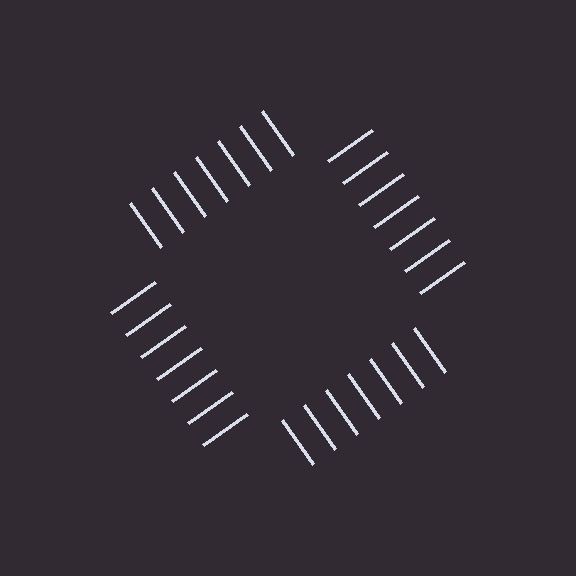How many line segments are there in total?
28 — 7 along each of the 4 edges.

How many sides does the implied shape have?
4 sides — the line-ends trace a square.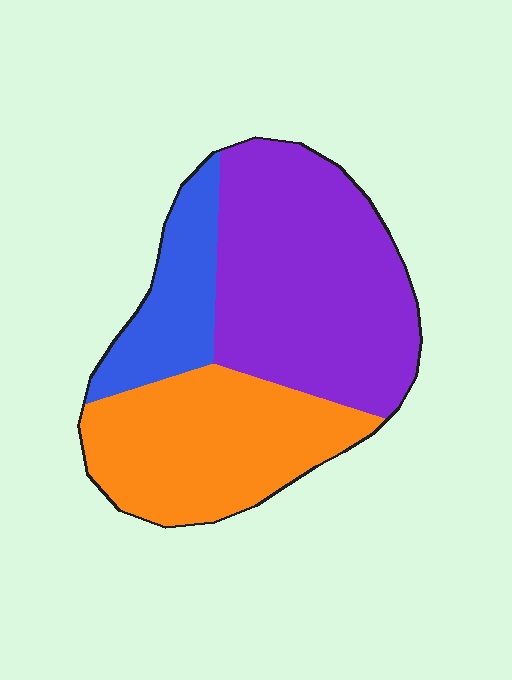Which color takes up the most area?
Purple, at roughly 50%.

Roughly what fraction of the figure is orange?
Orange takes up about one third (1/3) of the figure.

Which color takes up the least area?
Blue, at roughly 15%.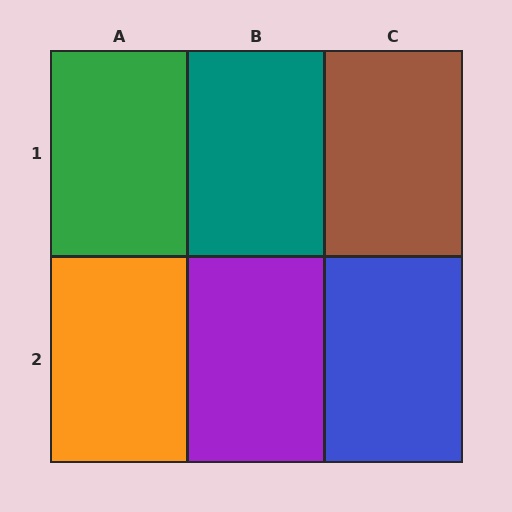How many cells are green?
1 cell is green.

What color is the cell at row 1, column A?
Green.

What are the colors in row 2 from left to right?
Orange, purple, blue.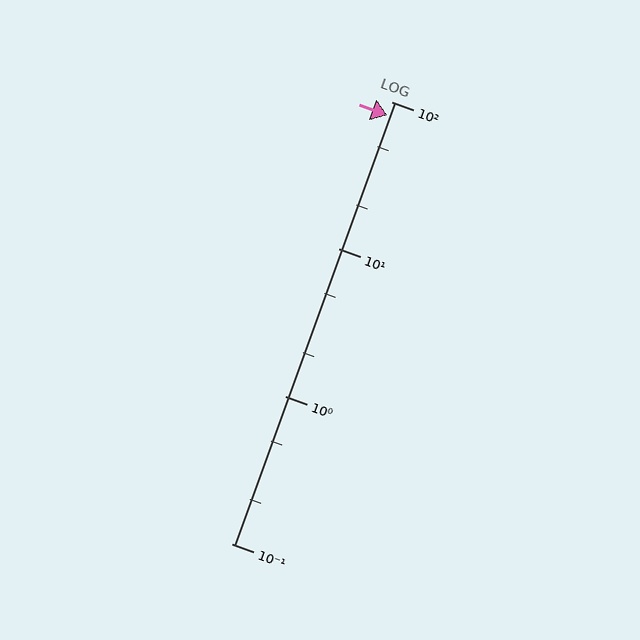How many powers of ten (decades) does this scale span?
The scale spans 3 decades, from 0.1 to 100.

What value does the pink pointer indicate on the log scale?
The pointer indicates approximately 81.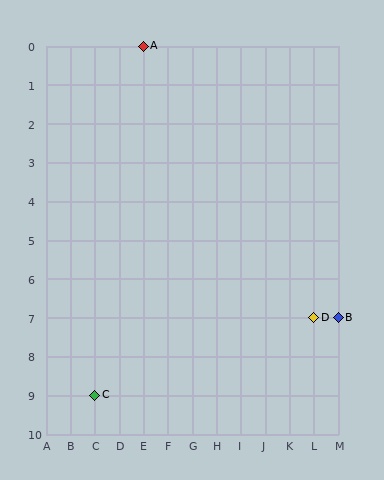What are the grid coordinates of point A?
Point A is at grid coordinates (E, 0).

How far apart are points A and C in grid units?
Points A and C are 2 columns and 9 rows apart (about 9.2 grid units diagonally).